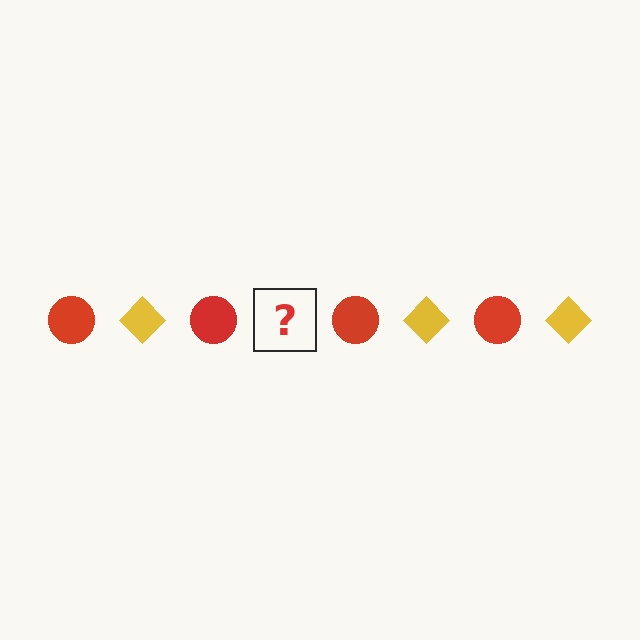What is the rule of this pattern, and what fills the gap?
The rule is that the pattern alternates between red circle and yellow diamond. The gap should be filled with a yellow diamond.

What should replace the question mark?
The question mark should be replaced with a yellow diamond.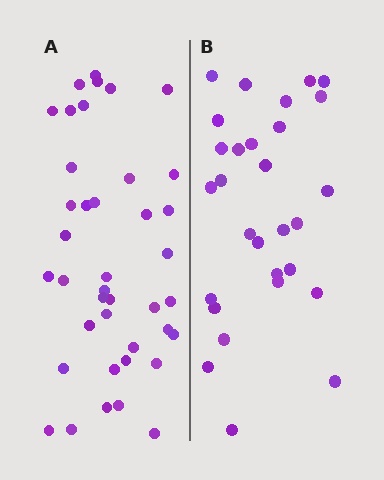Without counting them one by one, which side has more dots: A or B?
Region A (the left region) has more dots.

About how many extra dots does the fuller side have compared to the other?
Region A has roughly 12 or so more dots than region B.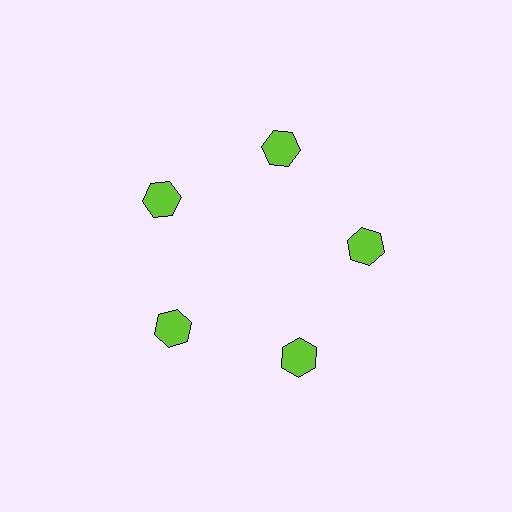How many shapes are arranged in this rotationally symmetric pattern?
There are 5 shapes, arranged in 5 groups of 1.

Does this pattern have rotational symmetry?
Yes, this pattern has 5-fold rotational symmetry. It looks the same after rotating 72 degrees around the center.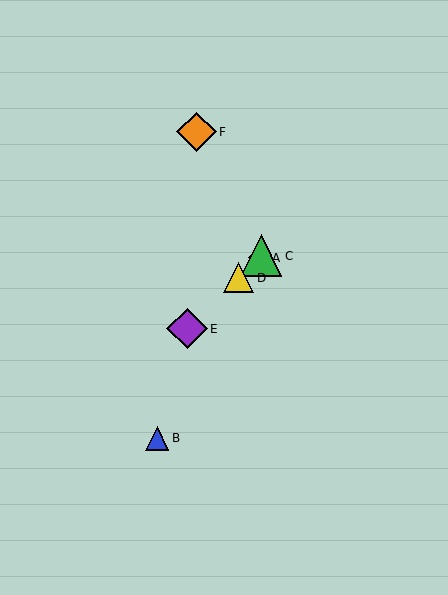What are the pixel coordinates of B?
Object B is at (157, 438).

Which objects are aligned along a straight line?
Objects A, C, D, E are aligned along a straight line.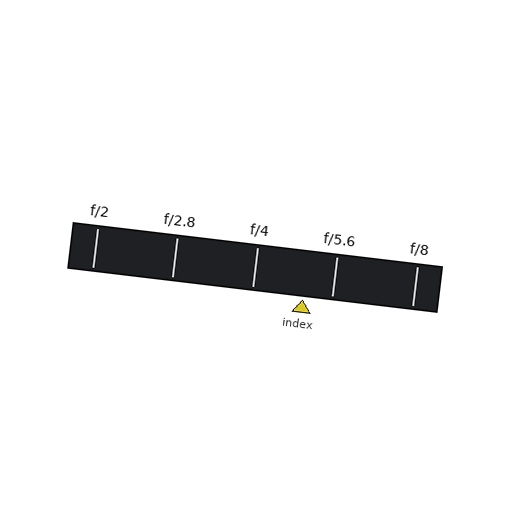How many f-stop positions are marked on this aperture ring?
There are 5 f-stop positions marked.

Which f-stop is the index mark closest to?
The index mark is closest to f/5.6.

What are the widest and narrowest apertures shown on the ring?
The widest aperture shown is f/2 and the narrowest is f/8.